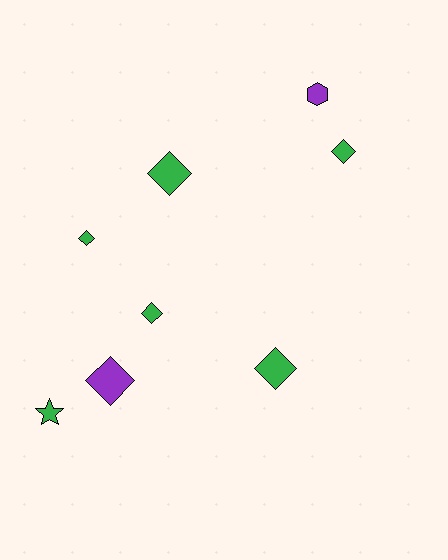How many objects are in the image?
There are 8 objects.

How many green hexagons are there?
There are no green hexagons.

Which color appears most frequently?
Green, with 6 objects.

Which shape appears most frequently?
Diamond, with 6 objects.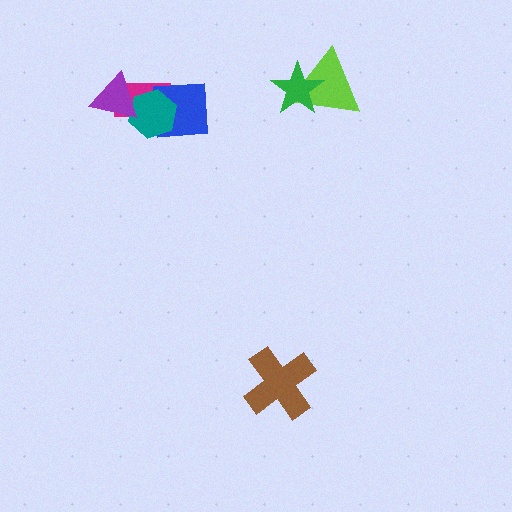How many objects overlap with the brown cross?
0 objects overlap with the brown cross.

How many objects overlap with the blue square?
2 objects overlap with the blue square.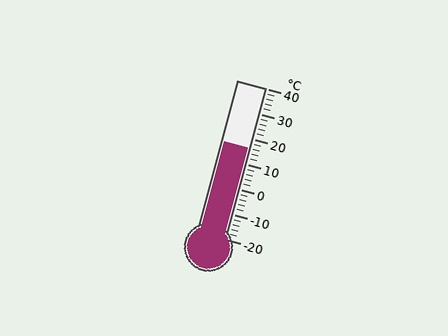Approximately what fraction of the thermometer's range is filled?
The thermometer is filled to approximately 60% of its range.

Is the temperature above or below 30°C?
The temperature is below 30°C.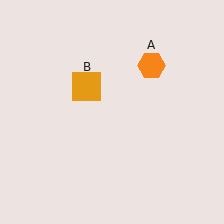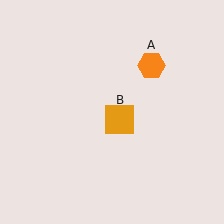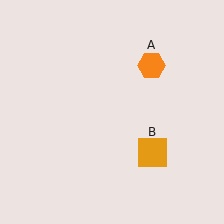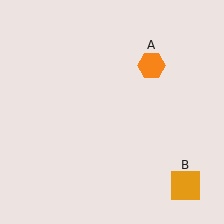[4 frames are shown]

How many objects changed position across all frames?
1 object changed position: orange square (object B).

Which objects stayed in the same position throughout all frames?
Orange hexagon (object A) remained stationary.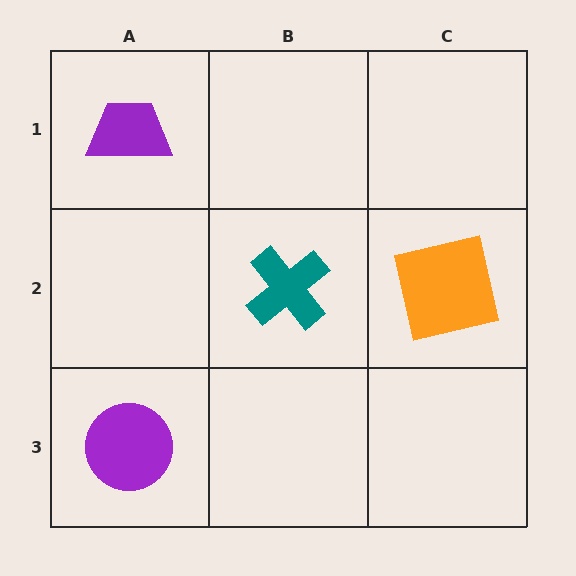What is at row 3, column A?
A purple circle.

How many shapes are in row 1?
1 shape.